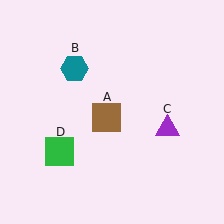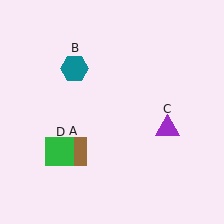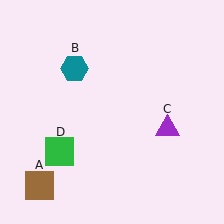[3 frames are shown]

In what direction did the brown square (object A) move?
The brown square (object A) moved down and to the left.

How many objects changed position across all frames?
1 object changed position: brown square (object A).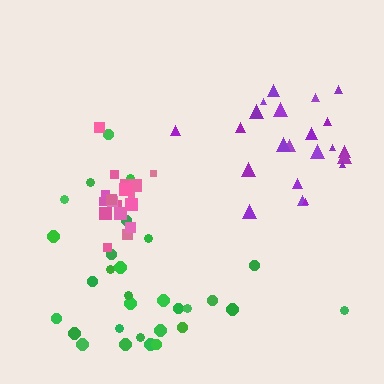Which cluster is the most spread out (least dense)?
Green.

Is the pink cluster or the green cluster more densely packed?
Pink.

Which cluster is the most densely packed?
Pink.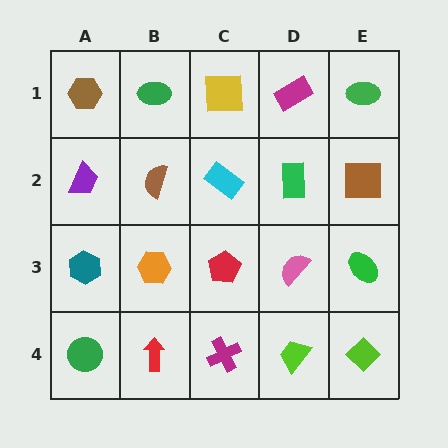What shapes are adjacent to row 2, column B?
A green ellipse (row 1, column B), an orange hexagon (row 3, column B), a purple trapezoid (row 2, column A), a cyan rectangle (row 2, column C).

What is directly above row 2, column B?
A green ellipse.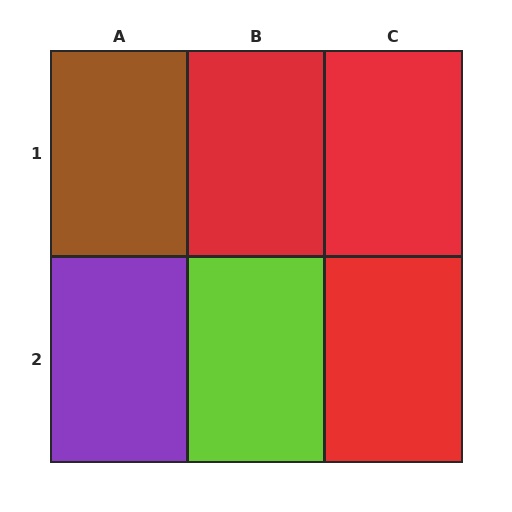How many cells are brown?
1 cell is brown.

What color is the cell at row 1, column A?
Brown.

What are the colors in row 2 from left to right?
Purple, lime, red.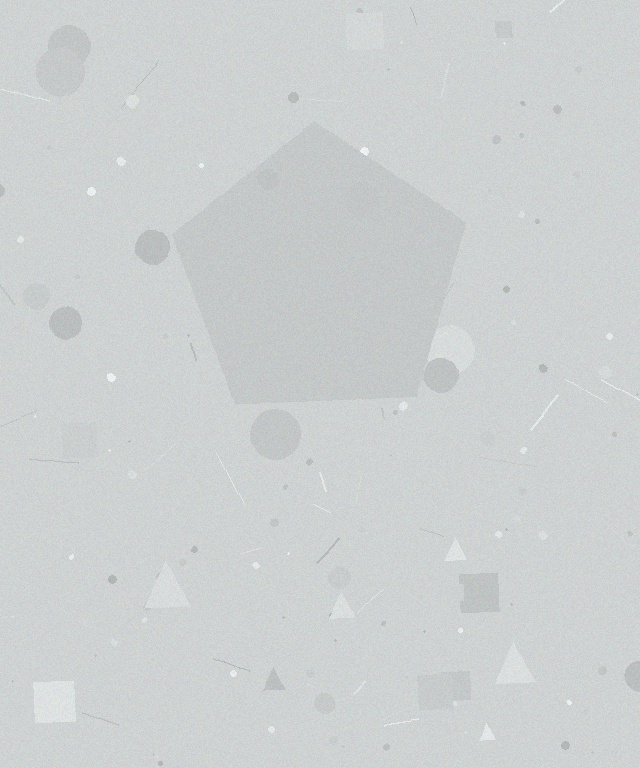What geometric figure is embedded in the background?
A pentagon is embedded in the background.